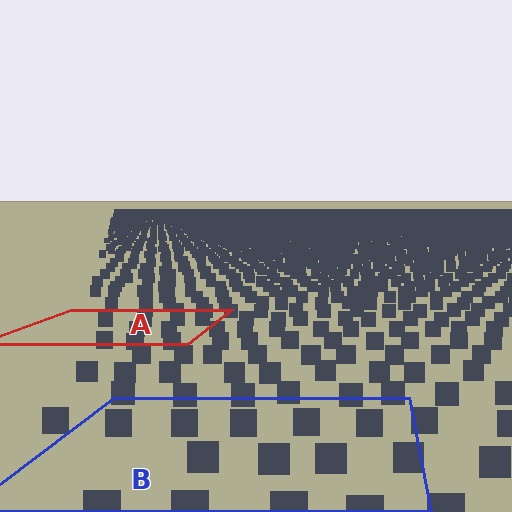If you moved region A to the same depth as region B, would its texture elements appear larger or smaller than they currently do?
They would appear larger. At a closer depth, the same texture elements are projected at a bigger on-screen size.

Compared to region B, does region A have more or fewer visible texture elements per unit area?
Region A has more texture elements per unit area — they are packed more densely because it is farther away.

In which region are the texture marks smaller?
The texture marks are smaller in region A, because it is farther away.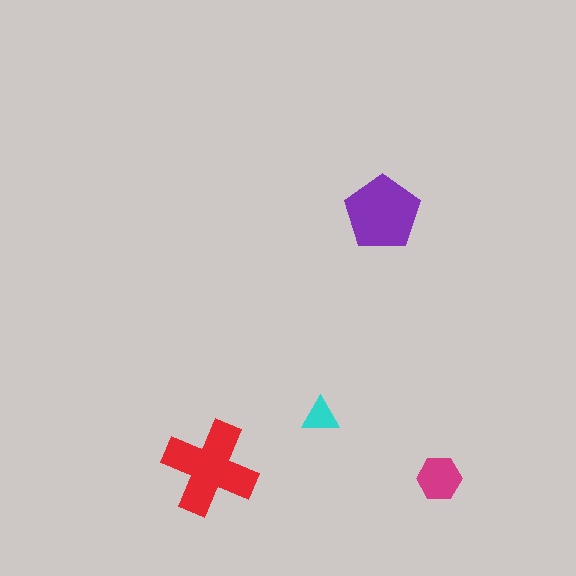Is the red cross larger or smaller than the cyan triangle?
Larger.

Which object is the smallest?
The cyan triangle.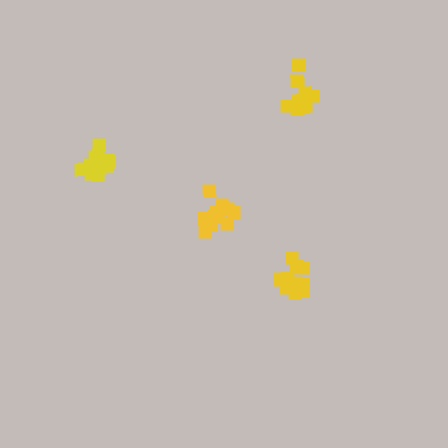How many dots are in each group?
Group 1: 11 dots, Group 2: 11 dots, Group 3: 11 dots, Group 4: 13 dots (46 total).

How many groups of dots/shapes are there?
There are 4 groups.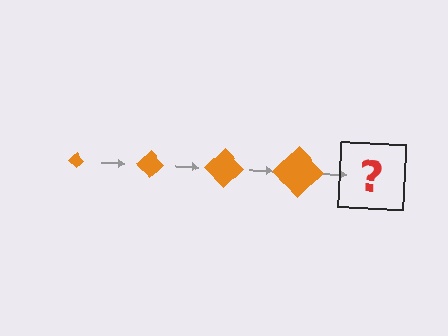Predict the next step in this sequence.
The next step is an orange diamond, larger than the previous one.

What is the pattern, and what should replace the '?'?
The pattern is that the diamond gets progressively larger each step. The '?' should be an orange diamond, larger than the previous one.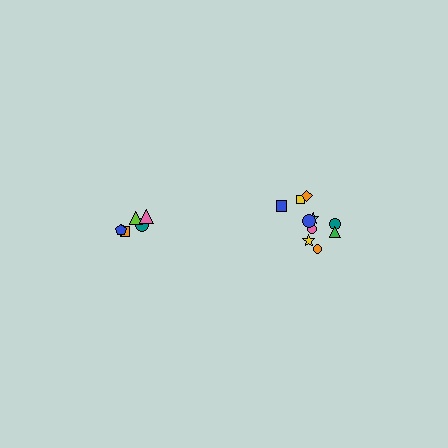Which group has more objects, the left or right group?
The right group.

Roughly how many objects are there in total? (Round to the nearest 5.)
Roughly 15 objects in total.